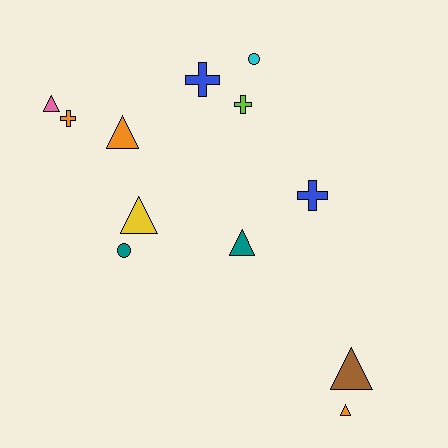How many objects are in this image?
There are 12 objects.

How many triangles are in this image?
There are 6 triangles.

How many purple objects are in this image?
There are no purple objects.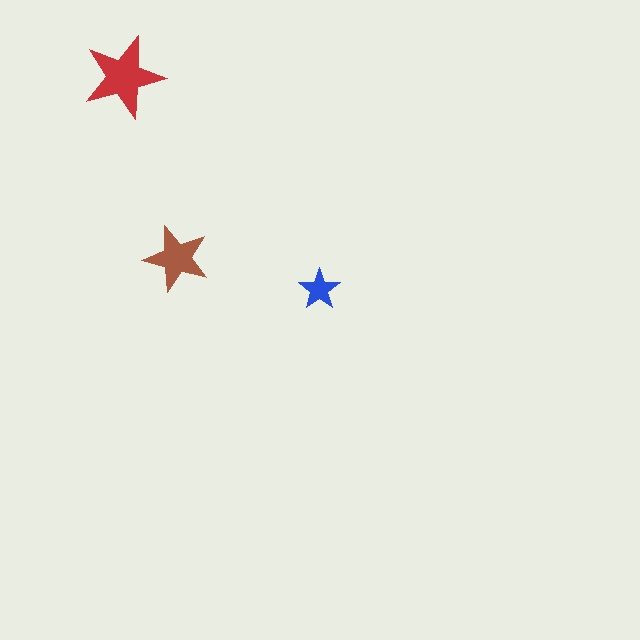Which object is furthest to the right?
The blue star is rightmost.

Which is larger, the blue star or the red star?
The red one.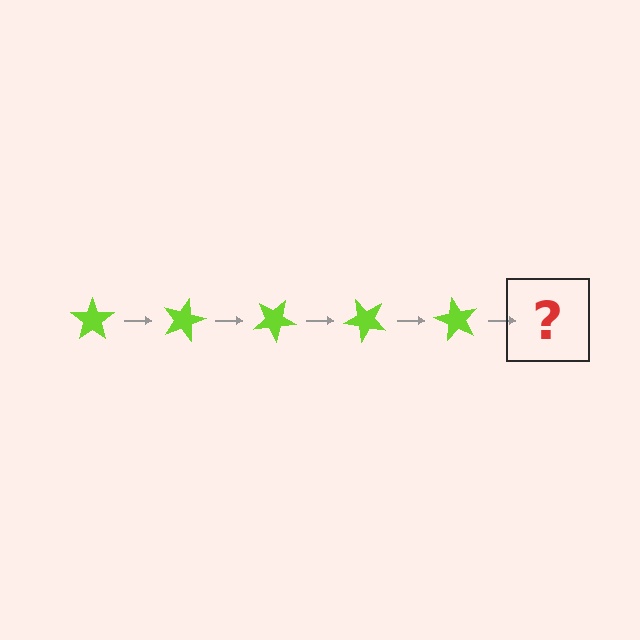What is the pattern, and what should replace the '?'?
The pattern is that the star rotates 15 degrees each step. The '?' should be a lime star rotated 75 degrees.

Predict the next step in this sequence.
The next step is a lime star rotated 75 degrees.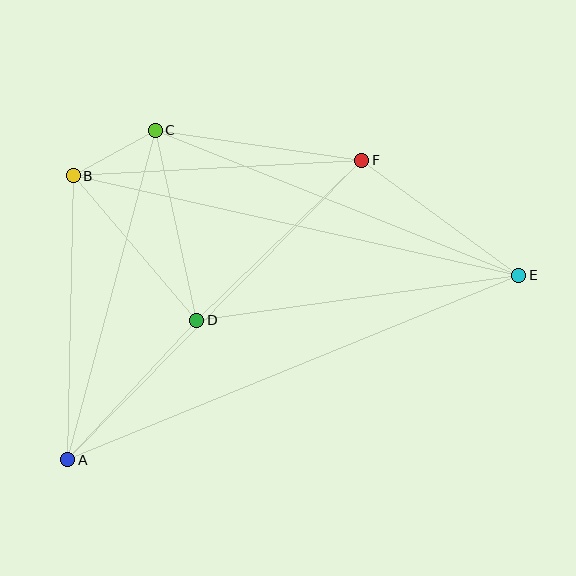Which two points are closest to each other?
Points B and C are closest to each other.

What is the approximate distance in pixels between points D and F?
The distance between D and F is approximately 230 pixels.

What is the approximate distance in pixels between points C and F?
The distance between C and F is approximately 209 pixels.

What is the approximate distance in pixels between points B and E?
The distance between B and E is approximately 457 pixels.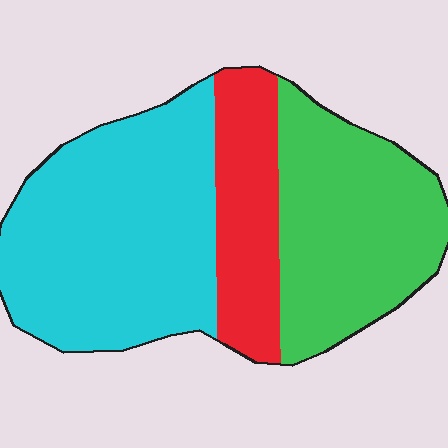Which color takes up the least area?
Red, at roughly 20%.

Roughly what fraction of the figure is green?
Green takes up about one third (1/3) of the figure.